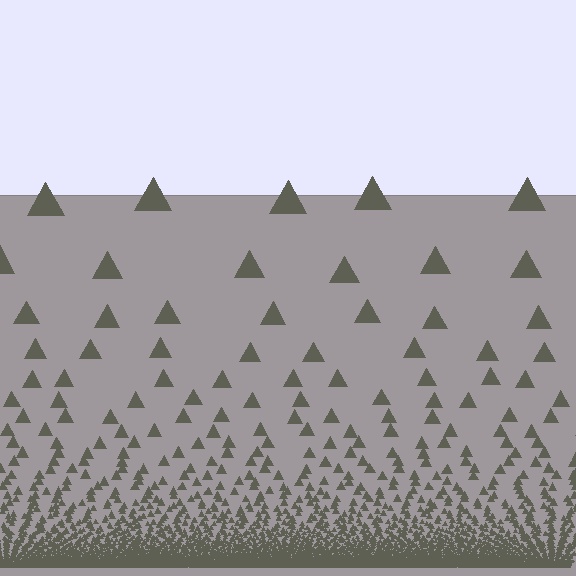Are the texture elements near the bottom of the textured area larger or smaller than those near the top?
Smaller. The gradient is inverted — elements near the bottom are smaller and denser.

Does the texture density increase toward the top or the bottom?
Density increases toward the bottom.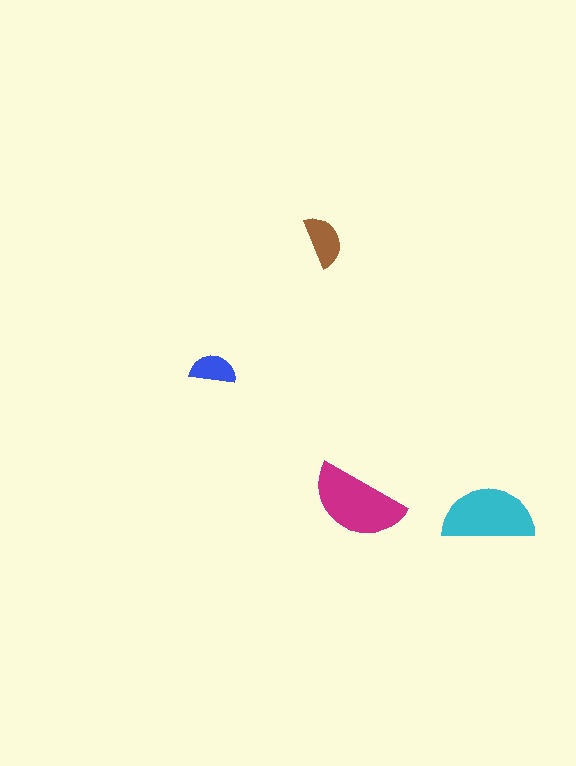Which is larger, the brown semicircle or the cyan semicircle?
The cyan one.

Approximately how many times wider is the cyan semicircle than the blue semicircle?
About 2 times wider.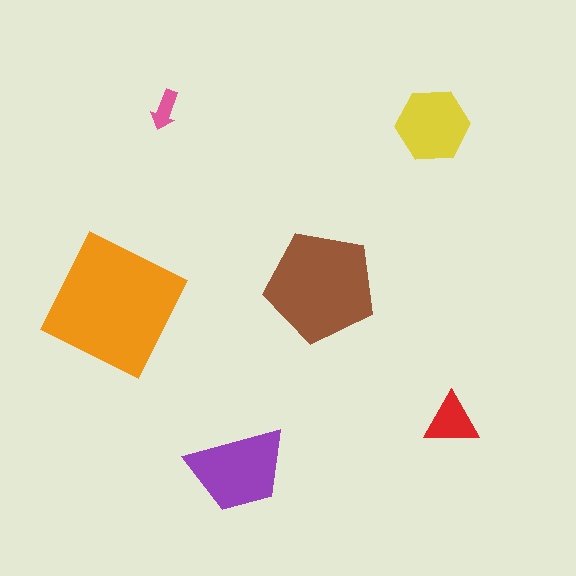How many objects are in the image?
There are 6 objects in the image.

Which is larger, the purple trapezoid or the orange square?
The orange square.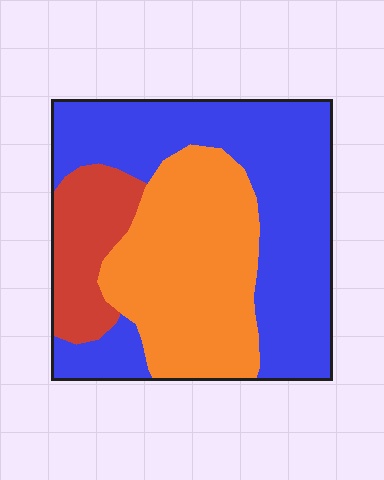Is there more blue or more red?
Blue.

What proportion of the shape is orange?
Orange covers 36% of the shape.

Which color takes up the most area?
Blue, at roughly 50%.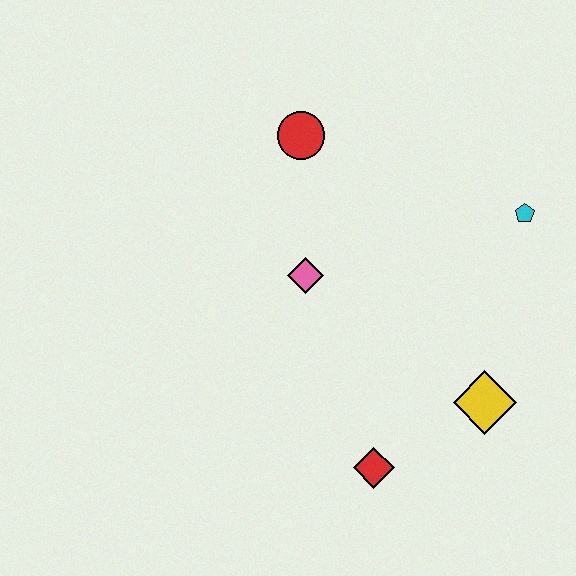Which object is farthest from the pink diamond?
The cyan pentagon is farthest from the pink diamond.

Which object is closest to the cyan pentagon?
The yellow diamond is closest to the cyan pentagon.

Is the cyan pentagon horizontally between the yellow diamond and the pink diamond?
No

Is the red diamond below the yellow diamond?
Yes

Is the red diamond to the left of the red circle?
No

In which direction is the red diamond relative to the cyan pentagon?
The red diamond is below the cyan pentagon.